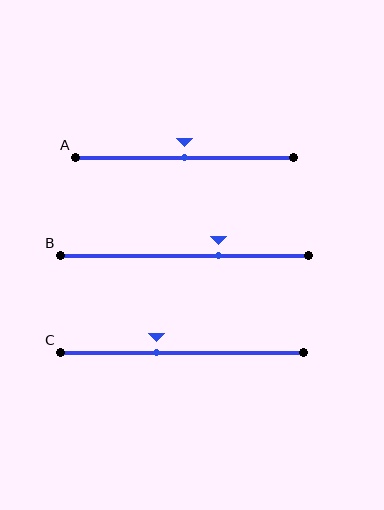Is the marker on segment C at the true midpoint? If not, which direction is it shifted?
No, the marker on segment C is shifted to the left by about 10% of the segment length.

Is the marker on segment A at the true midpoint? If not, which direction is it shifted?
Yes, the marker on segment A is at the true midpoint.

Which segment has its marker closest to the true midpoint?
Segment A has its marker closest to the true midpoint.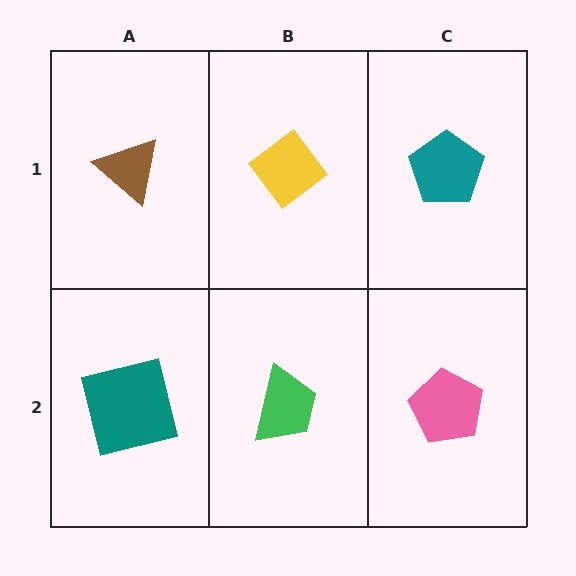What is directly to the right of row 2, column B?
A pink pentagon.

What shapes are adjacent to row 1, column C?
A pink pentagon (row 2, column C), a yellow diamond (row 1, column B).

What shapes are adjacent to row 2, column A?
A brown triangle (row 1, column A), a green trapezoid (row 2, column B).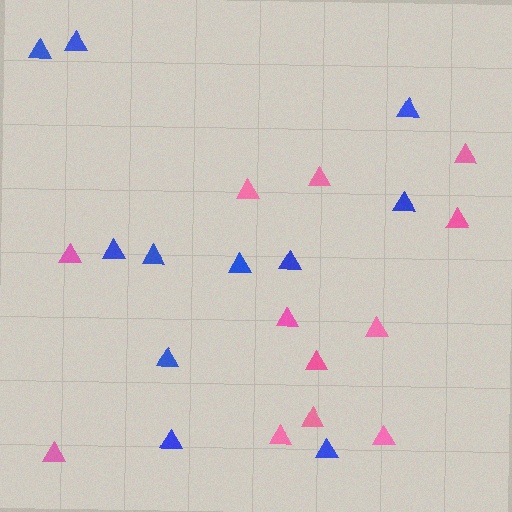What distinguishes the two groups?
There are 2 groups: one group of blue triangles (11) and one group of pink triangles (12).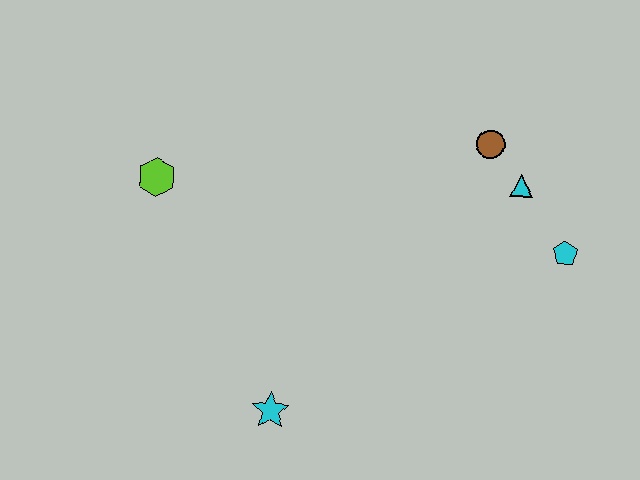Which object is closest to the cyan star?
The lime hexagon is closest to the cyan star.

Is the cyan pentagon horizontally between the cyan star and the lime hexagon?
No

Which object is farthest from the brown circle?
The cyan star is farthest from the brown circle.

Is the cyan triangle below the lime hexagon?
No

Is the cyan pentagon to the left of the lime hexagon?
No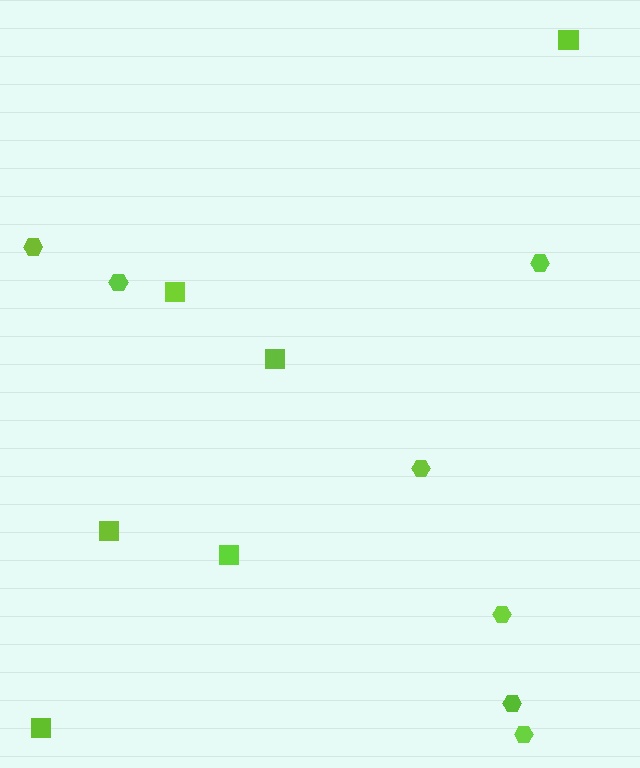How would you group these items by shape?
There are 2 groups: one group of hexagons (7) and one group of squares (6).